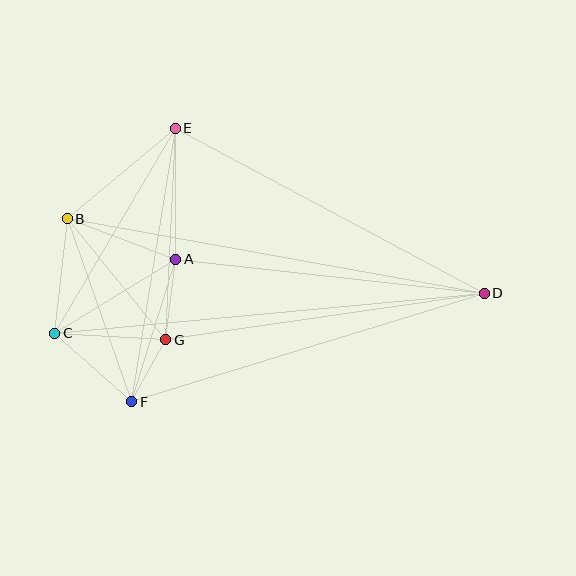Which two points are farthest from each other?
Points C and D are farthest from each other.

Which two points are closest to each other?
Points F and G are closest to each other.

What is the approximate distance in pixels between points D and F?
The distance between D and F is approximately 369 pixels.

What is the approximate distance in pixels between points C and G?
The distance between C and G is approximately 111 pixels.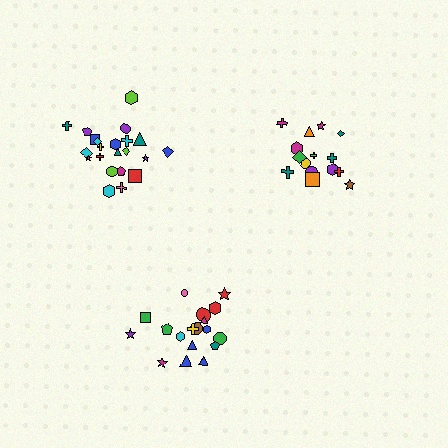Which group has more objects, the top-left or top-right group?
The top-left group.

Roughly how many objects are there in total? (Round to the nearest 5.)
Roughly 55 objects in total.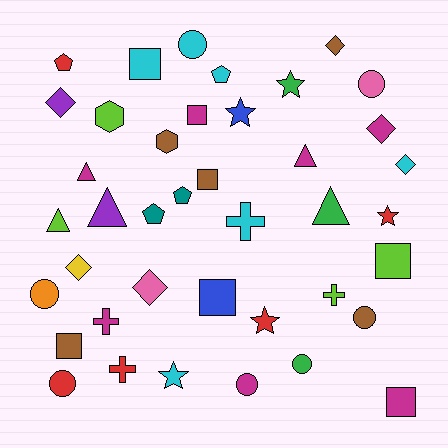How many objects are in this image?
There are 40 objects.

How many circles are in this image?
There are 7 circles.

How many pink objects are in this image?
There are 2 pink objects.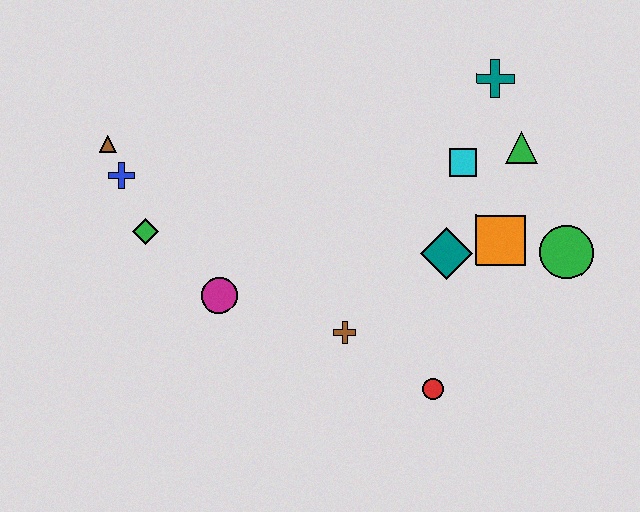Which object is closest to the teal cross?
The green triangle is closest to the teal cross.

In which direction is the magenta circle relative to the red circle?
The magenta circle is to the left of the red circle.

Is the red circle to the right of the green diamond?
Yes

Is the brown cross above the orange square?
No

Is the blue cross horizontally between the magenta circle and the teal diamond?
No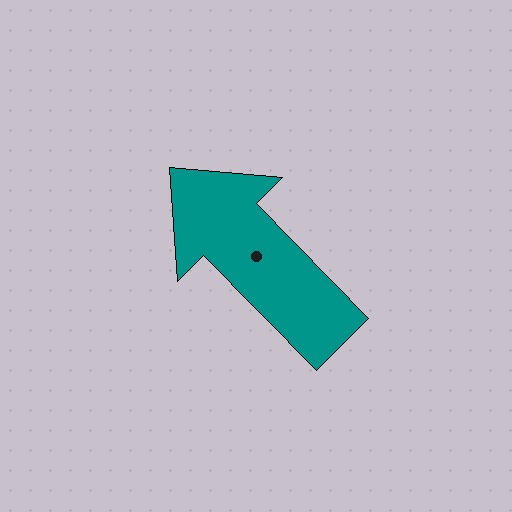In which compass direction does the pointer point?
Northwest.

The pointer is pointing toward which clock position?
Roughly 11 o'clock.